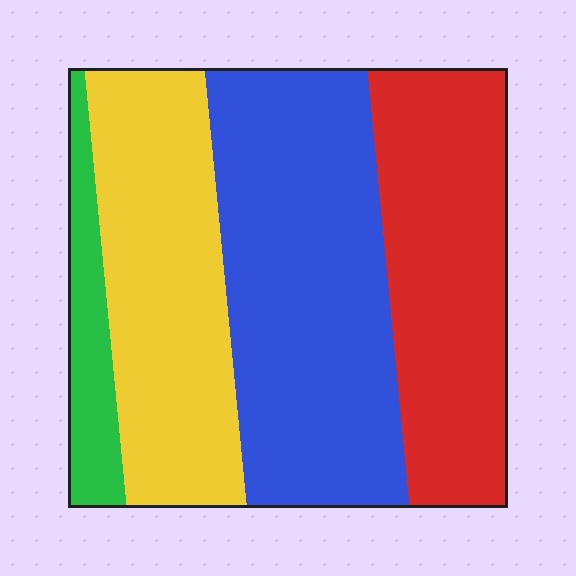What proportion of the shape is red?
Red covers 27% of the shape.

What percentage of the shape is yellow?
Yellow takes up between a quarter and a half of the shape.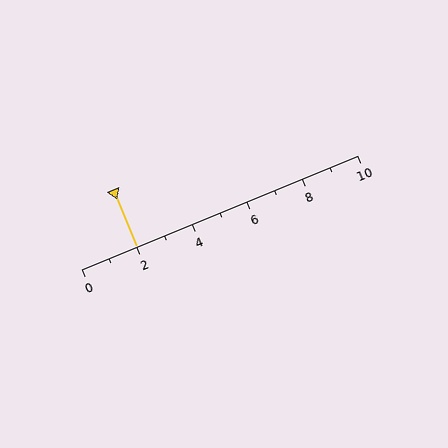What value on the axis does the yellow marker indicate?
The marker indicates approximately 2.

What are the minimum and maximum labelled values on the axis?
The axis runs from 0 to 10.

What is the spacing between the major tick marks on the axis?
The major ticks are spaced 2 apart.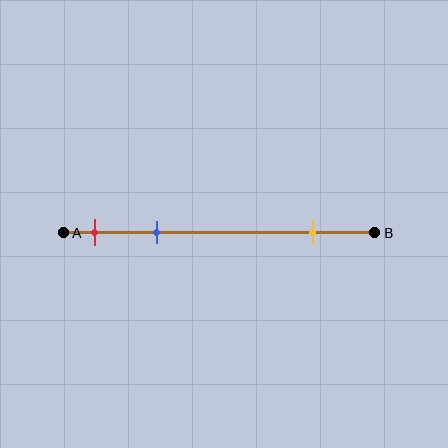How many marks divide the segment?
There are 3 marks dividing the segment.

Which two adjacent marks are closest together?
The red and blue marks are the closest adjacent pair.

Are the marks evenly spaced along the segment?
No, the marks are not evenly spaced.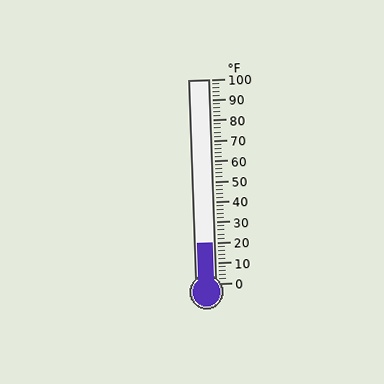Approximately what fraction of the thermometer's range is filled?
The thermometer is filled to approximately 20% of its range.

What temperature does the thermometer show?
The thermometer shows approximately 20°F.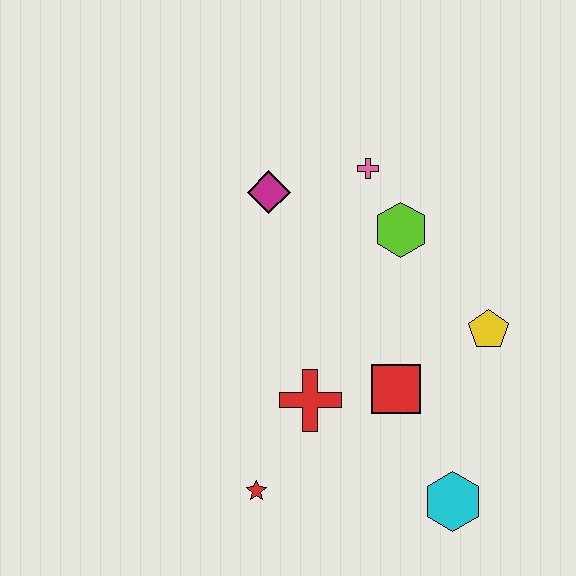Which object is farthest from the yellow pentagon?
The red star is farthest from the yellow pentagon.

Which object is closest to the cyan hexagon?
The red square is closest to the cyan hexagon.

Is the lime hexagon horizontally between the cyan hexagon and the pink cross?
Yes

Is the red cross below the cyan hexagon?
No